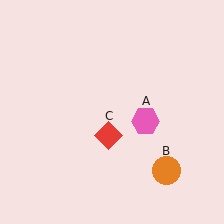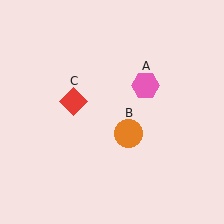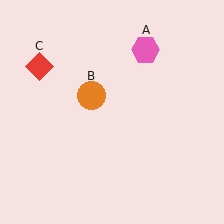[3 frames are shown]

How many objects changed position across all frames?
3 objects changed position: pink hexagon (object A), orange circle (object B), red diamond (object C).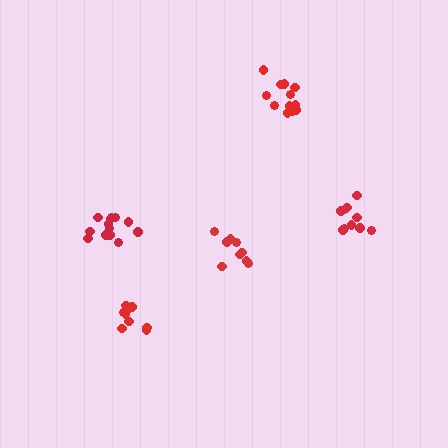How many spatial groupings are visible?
There are 5 spatial groupings.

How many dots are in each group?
Group 1: 13 dots, Group 2: 10 dots, Group 3: 13 dots, Group 4: 9 dots, Group 5: 9 dots (54 total).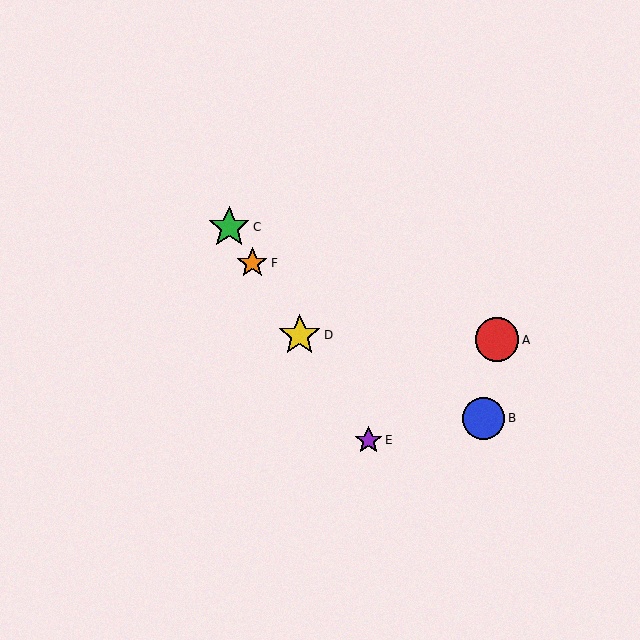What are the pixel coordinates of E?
Object E is at (368, 440).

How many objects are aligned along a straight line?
4 objects (C, D, E, F) are aligned along a straight line.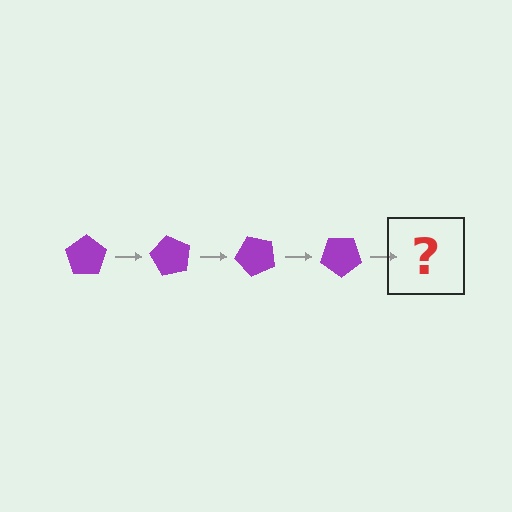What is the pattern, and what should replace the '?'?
The pattern is that the pentagon rotates 60 degrees each step. The '?' should be a purple pentagon rotated 240 degrees.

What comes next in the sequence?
The next element should be a purple pentagon rotated 240 degrees.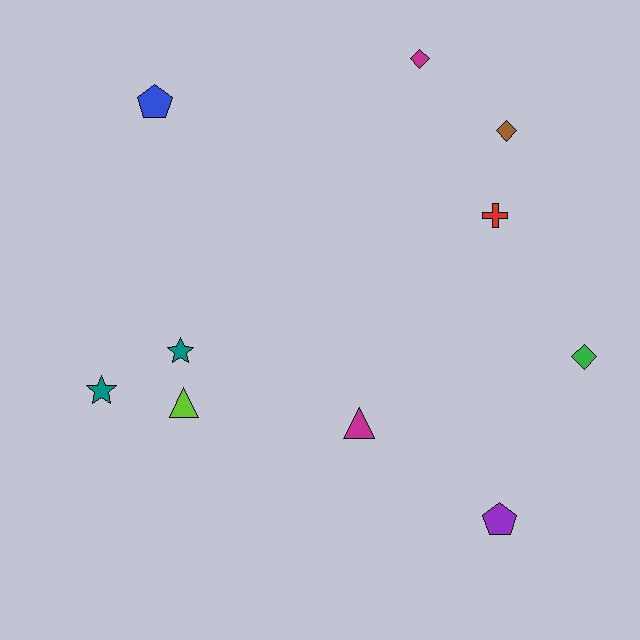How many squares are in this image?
There are no squares.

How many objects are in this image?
There are 10 objects.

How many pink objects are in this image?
There are no pink objects.